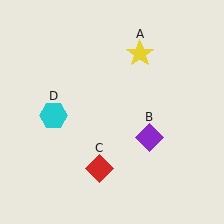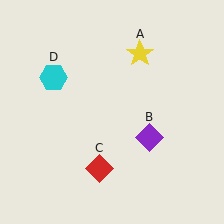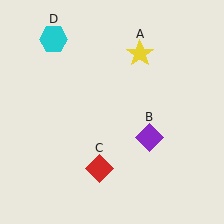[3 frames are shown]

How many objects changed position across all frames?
1 object changed position: cyan hexagon (object D).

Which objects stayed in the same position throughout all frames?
Yellow star (object A) and purple diamond (object B) and red diamond (object C) remained stationary.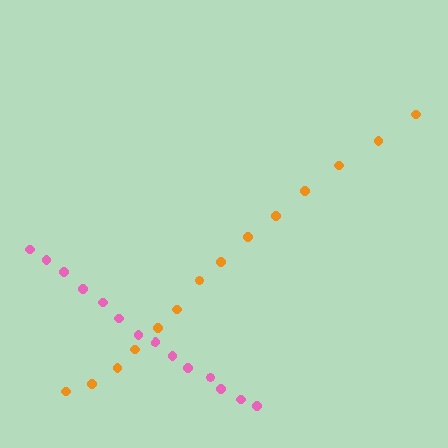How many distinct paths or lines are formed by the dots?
There are 2 distinct paths.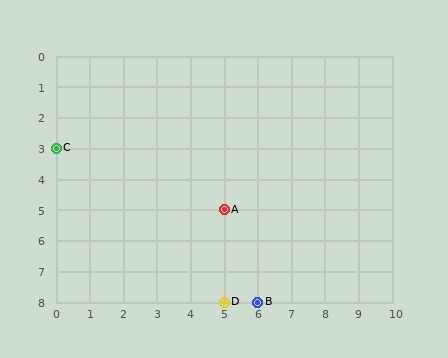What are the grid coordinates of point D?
Point D is at grid coordinates (5, 8).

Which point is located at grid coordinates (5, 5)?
Point A is at (5, 5).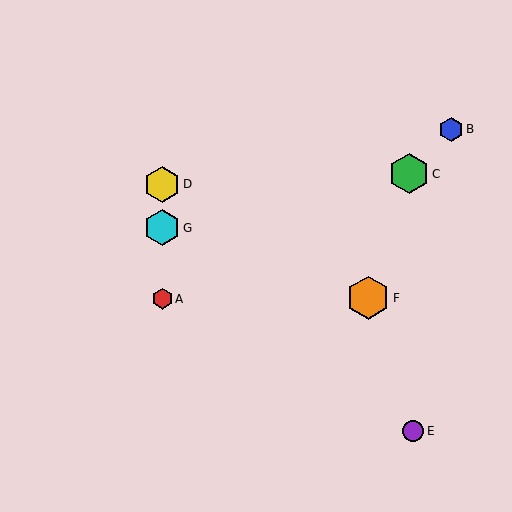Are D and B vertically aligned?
No, D is at x≈162 and B is at x≈451.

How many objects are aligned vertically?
3 objects (A, D, G) are aligned vertically.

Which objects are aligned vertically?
Objects A, D, G are aligned vertically.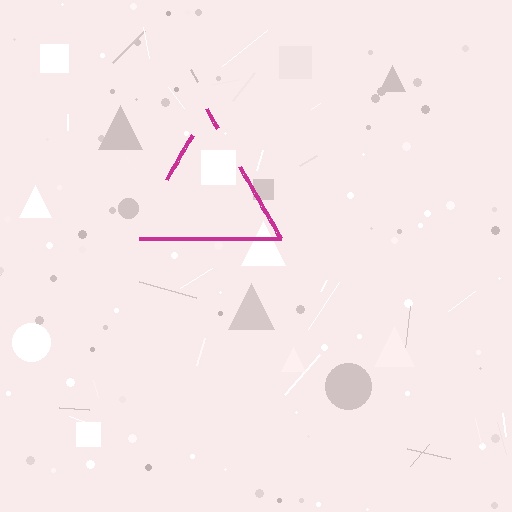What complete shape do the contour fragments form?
The contour fragments form a triangle.